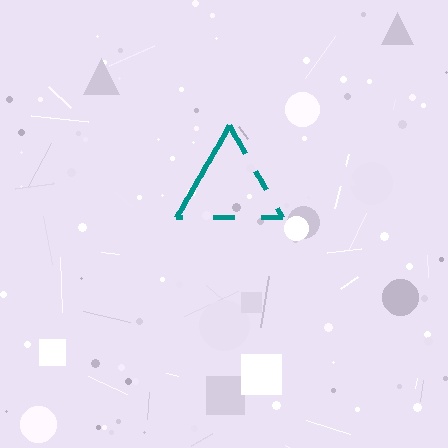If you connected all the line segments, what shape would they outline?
They would outline a triangle.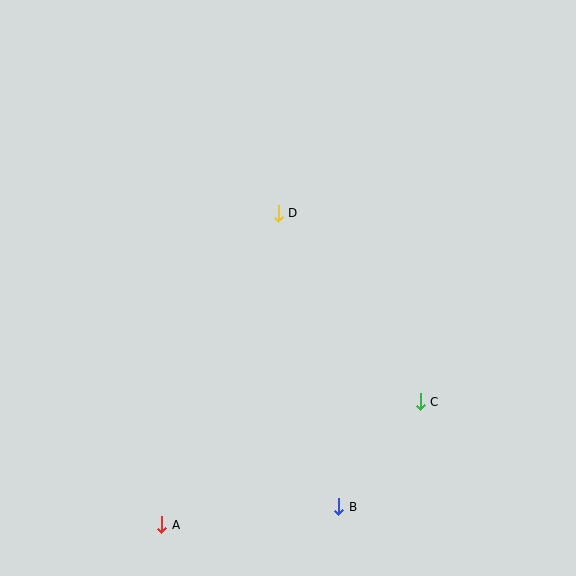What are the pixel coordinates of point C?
Point C is at (420, 402).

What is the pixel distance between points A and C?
The distance between A and C is 286 pixels.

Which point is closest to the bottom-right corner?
Point C is closest to the bottom-right corner.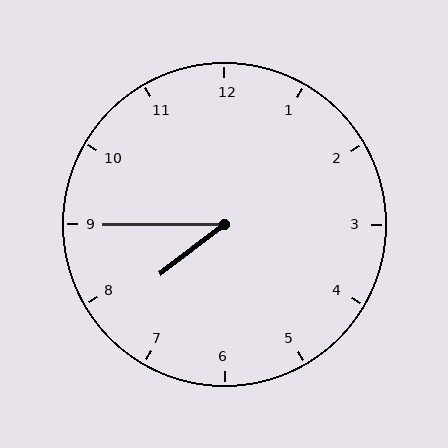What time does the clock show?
7:45.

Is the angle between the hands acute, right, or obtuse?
It is acute.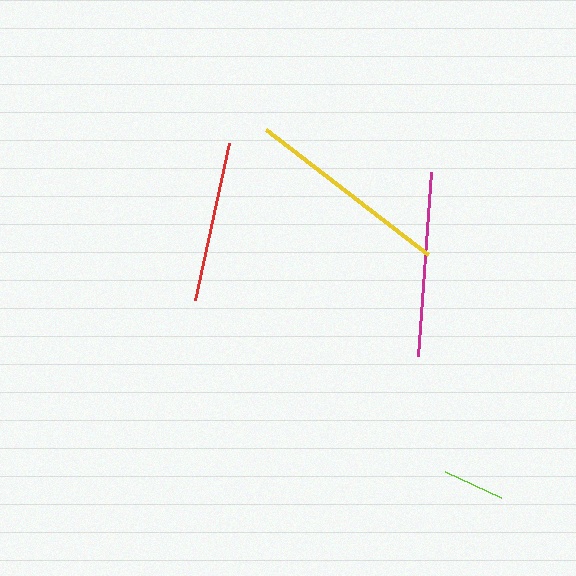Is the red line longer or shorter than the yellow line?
The yellow line is longer than the red line.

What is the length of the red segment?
The red segment is approximately 161 pixels long.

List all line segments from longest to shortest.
From longest to shortest: yellow, magenta, red, lime.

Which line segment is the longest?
The yellow line is the longest at approximately 204 pixels.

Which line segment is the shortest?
The lime line is the shortest at approximately 61 pixels.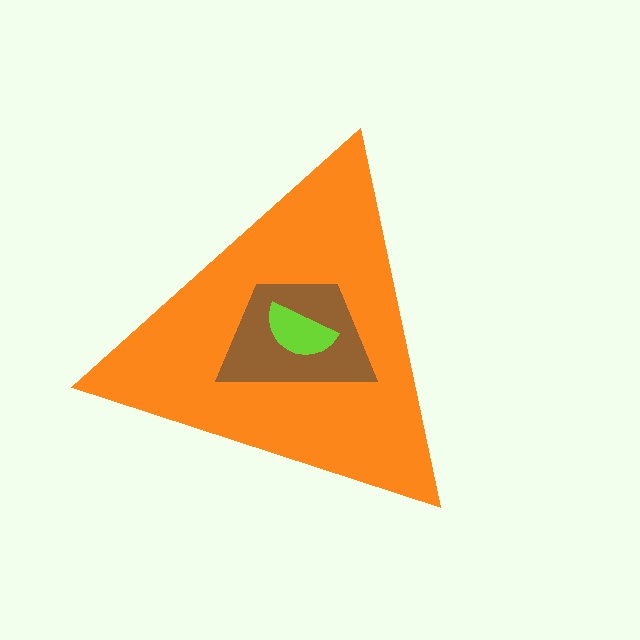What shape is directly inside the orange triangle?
The brown trapezoid.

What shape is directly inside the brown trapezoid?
The lime semicircle.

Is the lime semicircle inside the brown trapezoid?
Yes.